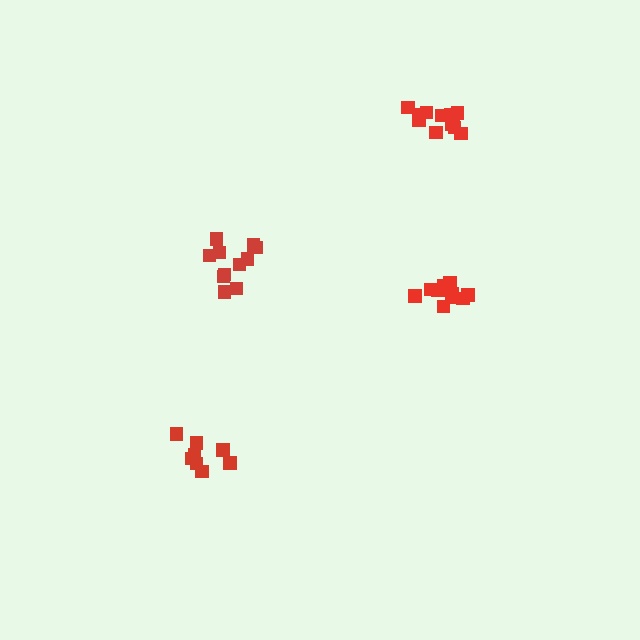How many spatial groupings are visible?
There are 4 spatial groupings.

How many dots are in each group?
Group 1: 11 dots, Group 2: 8 dots, Group 3: 11 dots, Group 4: 12 dots (42 total).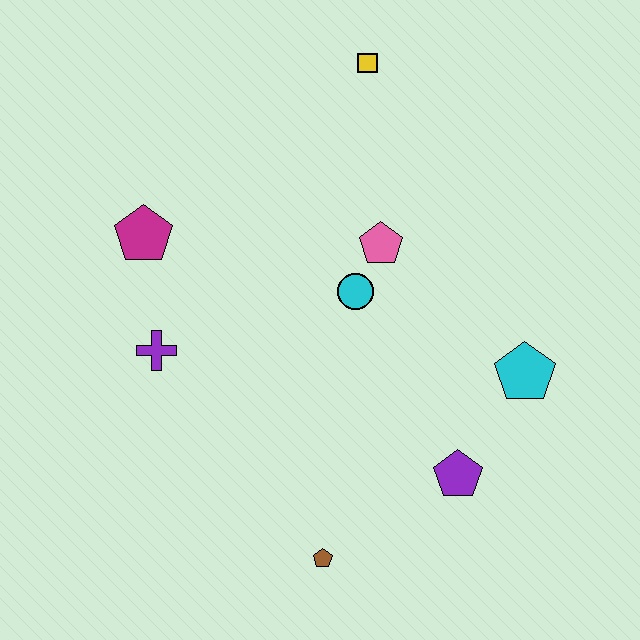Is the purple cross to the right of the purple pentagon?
No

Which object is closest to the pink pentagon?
The cyan circle is closest to the pink pentagon.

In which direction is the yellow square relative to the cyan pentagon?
The yellow square is above the cyan pentagon.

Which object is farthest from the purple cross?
The cyan pentagon is farthest from the purple cross.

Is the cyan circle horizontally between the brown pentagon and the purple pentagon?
Yes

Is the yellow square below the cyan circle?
No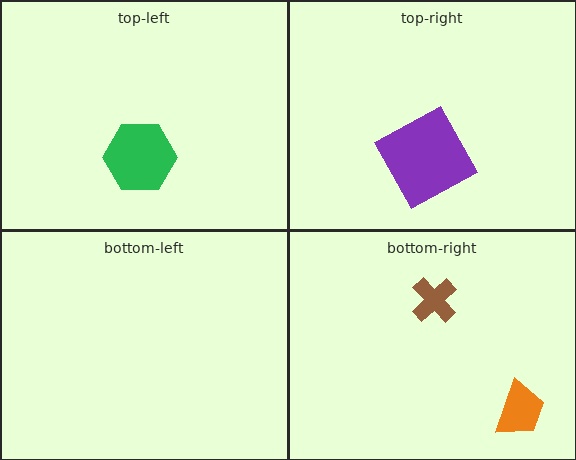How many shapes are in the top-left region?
1.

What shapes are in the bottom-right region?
The brown cross, the orange trapezoid.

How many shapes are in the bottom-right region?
2.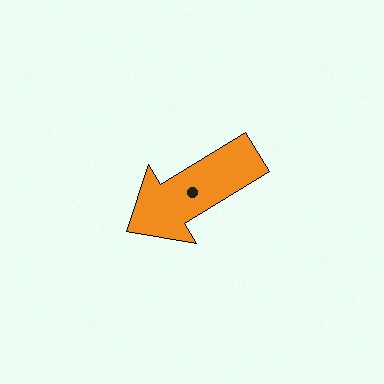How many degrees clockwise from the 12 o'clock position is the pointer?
Approximately 239 degrees.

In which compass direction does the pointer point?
Southwest.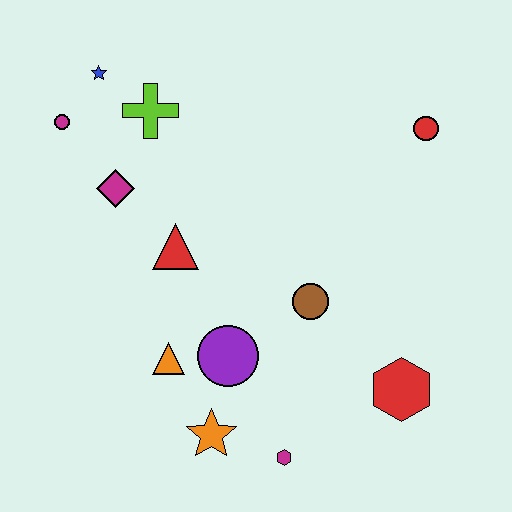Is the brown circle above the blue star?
No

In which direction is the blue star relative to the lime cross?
The blue star is to the left of the lime cross.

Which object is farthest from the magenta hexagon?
The blue star is farthest from the magenta hexagon.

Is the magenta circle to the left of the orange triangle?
Yes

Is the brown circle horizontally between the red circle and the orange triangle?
Yes